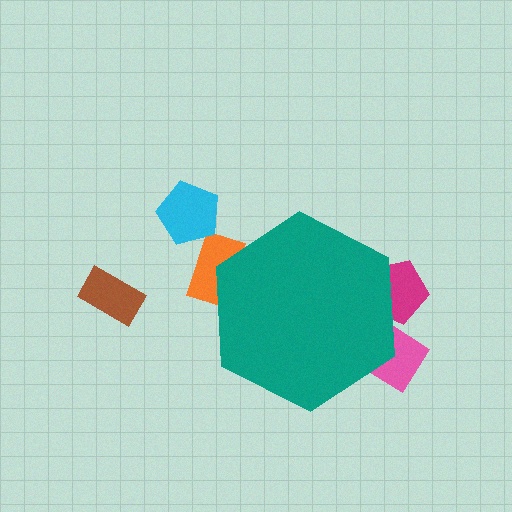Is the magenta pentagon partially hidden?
Yes, the magenta pentagon is partially hidden behind the teal hexagon.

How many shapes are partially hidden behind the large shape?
3 shapes are partially hidden.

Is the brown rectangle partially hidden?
No, the brown rectangle is fully visible.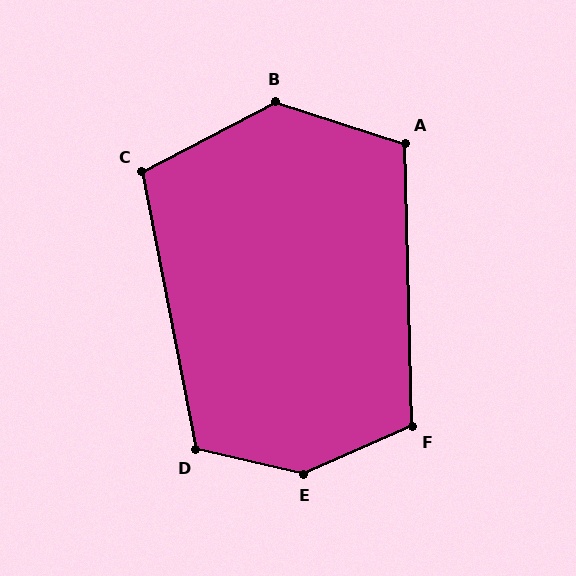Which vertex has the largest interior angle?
E, at approximately 144 degrees.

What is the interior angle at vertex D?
Approximately 113 degrees (obtuse).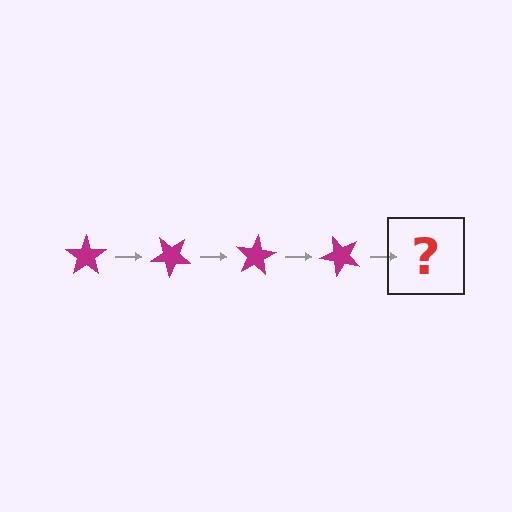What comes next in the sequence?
The next element should be a magenta star rotated 160 degrees.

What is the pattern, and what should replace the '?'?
The pattern is that the star rotates 40 degrees each step. The '?' should be a magenta star rotated 160 degrees.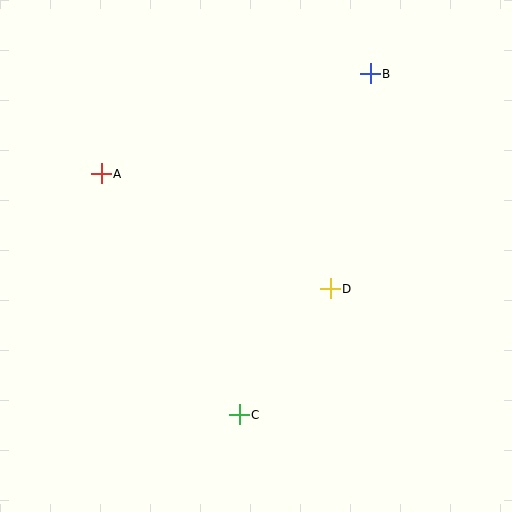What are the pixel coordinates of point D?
Point D is at (330, 289).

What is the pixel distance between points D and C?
The distance between D and C is 156 pixels.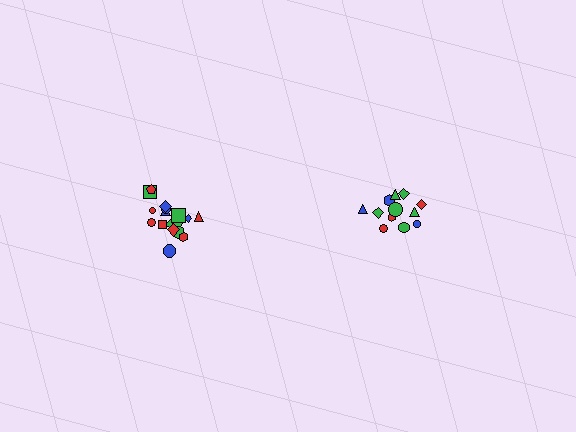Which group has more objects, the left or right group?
The left group.